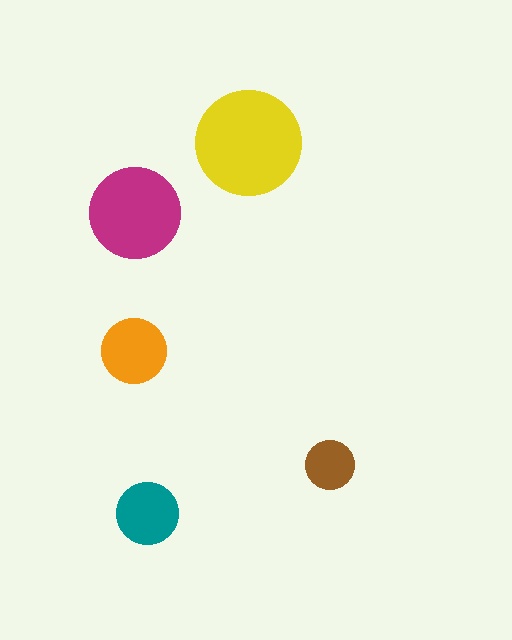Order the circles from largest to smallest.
the yellow one, the magenta one, the orange one, the teal one, the brown one.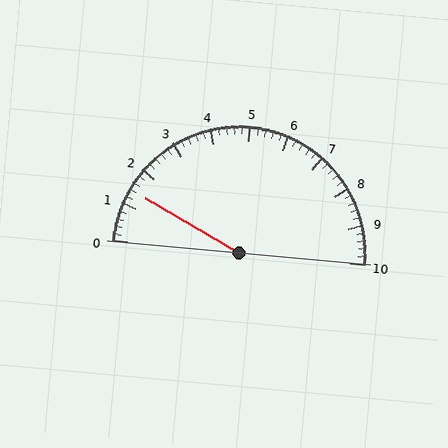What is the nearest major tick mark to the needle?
The nearest major tick mark is 1.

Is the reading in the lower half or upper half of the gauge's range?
The reading is in the lower half of the range (0 to 10).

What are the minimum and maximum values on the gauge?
The gauge ranges from 0 to 10.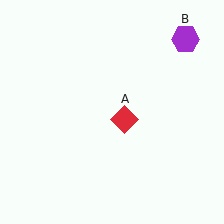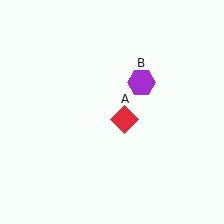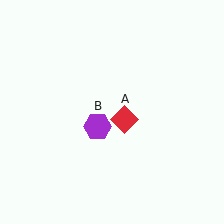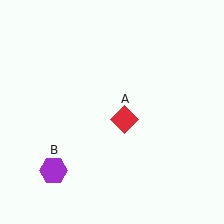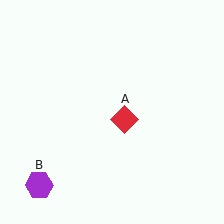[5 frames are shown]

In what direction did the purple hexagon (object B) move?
The purple hexagon (object B) moved down and to the left.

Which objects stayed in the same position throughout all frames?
Red diamond (object A) remained stationary.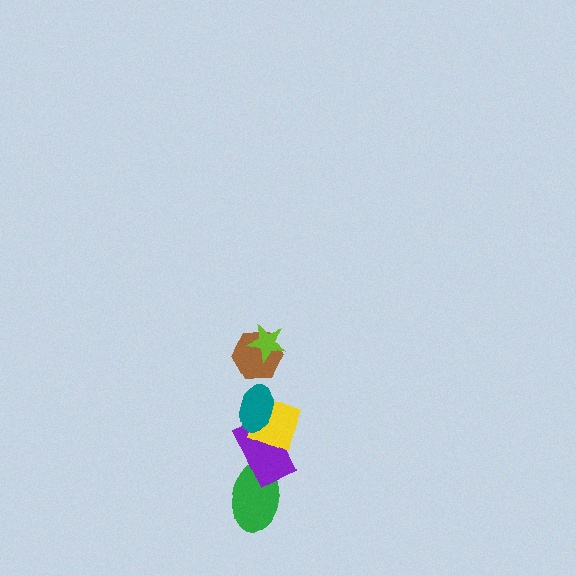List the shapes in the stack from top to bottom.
From top to bottom: the lime star, the brown hexagon, the teal ellipse, the yellow diamond, the purple rectangle, the green ellipse.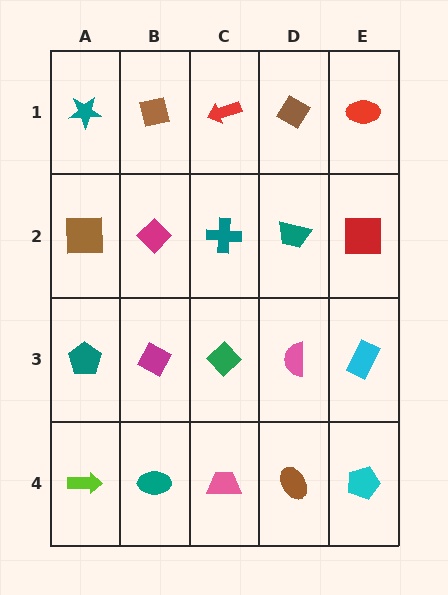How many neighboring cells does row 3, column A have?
3.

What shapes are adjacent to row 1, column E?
A red square (row 2, column E), a brown diamond (row 1, column D).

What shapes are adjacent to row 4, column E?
A cyan rectangle (row 3, column E), a brown ellipse (row 4, column D).